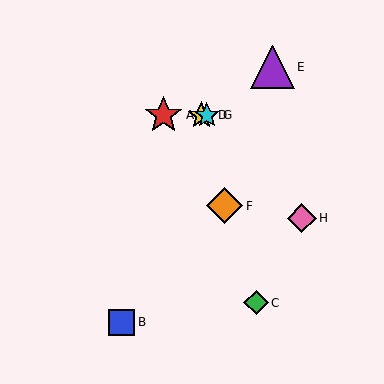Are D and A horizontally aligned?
Yes, both are at y≈115.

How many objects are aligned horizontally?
3 objects (A, D, G) are aligned horizontally.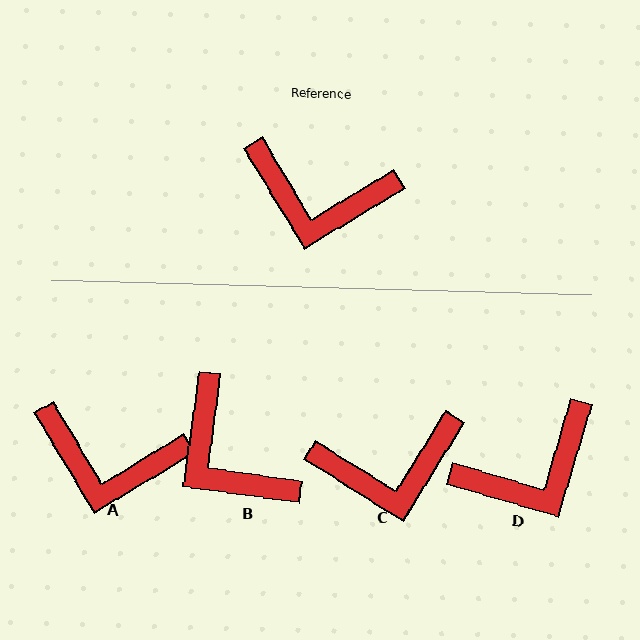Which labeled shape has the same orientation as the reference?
A.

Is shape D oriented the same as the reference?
No, it is off by about 42 degrees.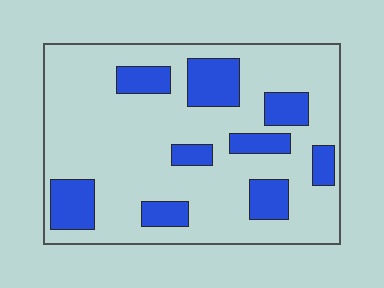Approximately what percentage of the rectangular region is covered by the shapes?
Approximately 25%.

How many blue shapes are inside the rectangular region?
9.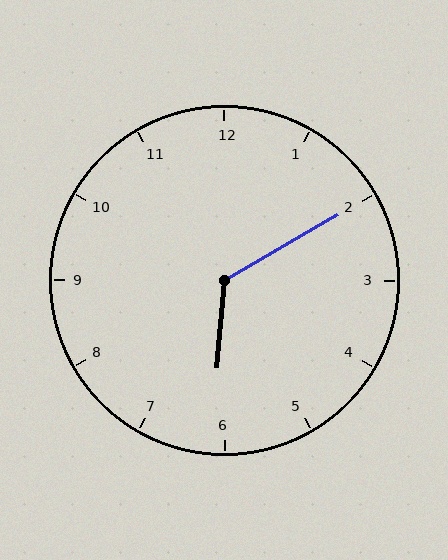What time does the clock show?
6:10.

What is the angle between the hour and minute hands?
Approximately 125 degrees.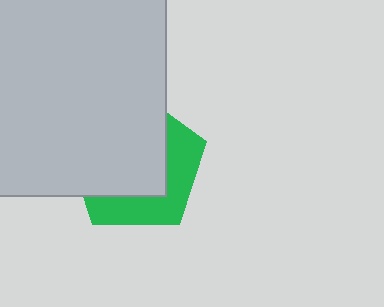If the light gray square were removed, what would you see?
You would see the complete green pentagon.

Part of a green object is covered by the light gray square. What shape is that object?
It is a pentagon.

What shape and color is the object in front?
The object in front is a light gray square.